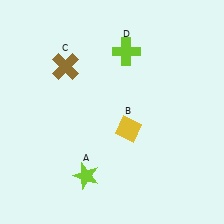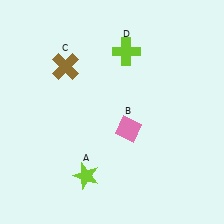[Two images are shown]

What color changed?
The diamond (B) changed from yellow in Image 1 to pink in Image 2.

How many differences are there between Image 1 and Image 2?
There is 1 difference between the two images.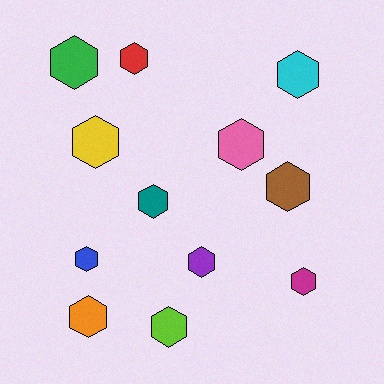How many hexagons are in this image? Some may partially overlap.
There are 12 hexagons.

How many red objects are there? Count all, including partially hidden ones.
There is 1 red object.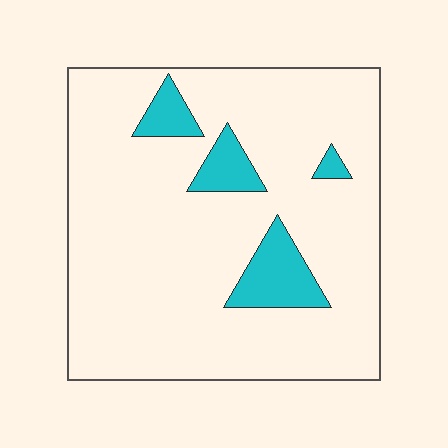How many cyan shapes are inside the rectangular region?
4.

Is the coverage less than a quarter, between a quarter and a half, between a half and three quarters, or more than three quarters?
Less than a quarter.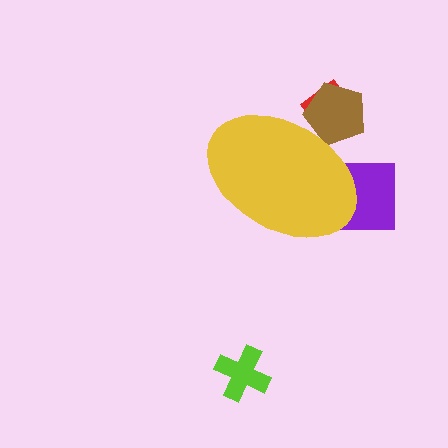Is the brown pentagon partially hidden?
Yes, the brown pentagon is partially hidden behind the yellow ellipse.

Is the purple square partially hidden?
Yes, the purple square is partially hidden behind the yellow ellipse.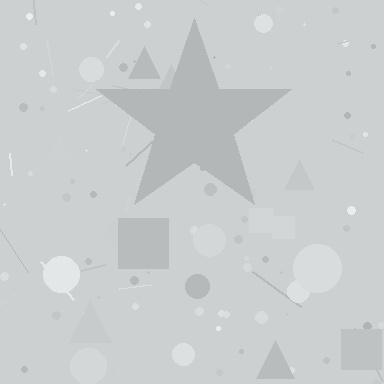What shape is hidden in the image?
A star is hidden in the image.